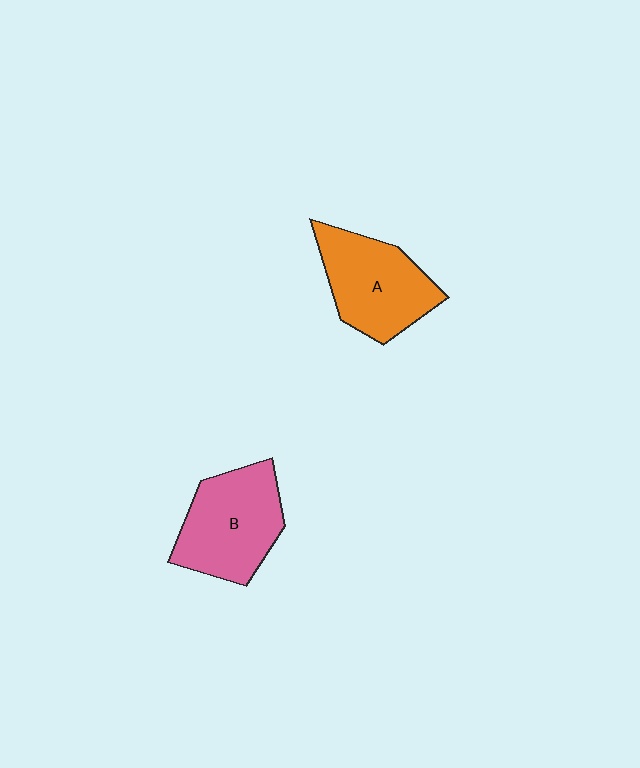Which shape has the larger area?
Shape B (pink).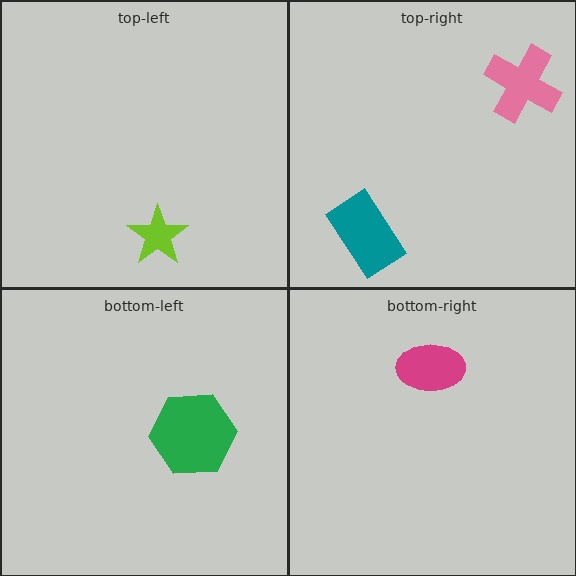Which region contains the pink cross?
The top-right region.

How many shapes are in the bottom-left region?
1.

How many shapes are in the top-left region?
1.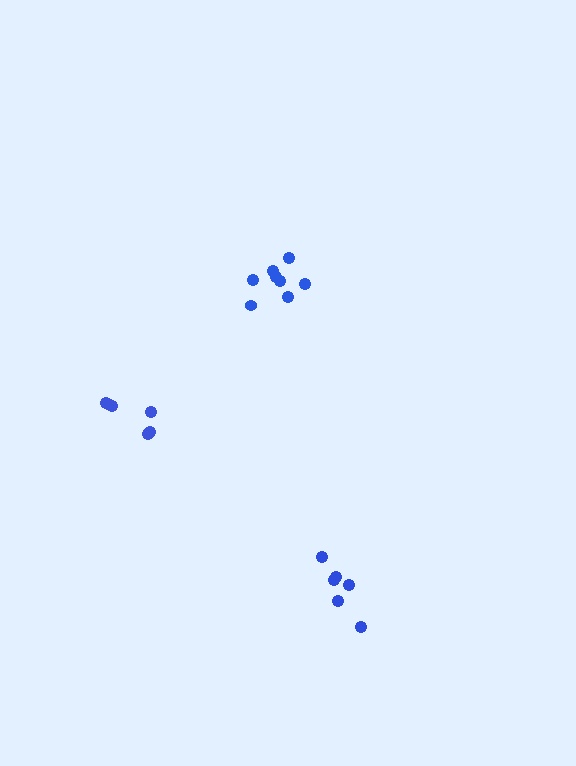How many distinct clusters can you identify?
There are 3 distinct clusters.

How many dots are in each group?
Group 1: 8 dots, Group 2: 6 dots, Group 3: 6 dots (20 total).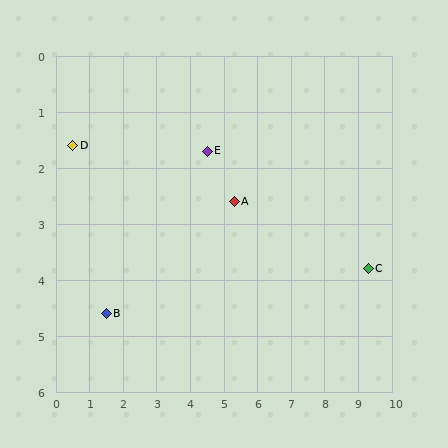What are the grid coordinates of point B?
Point B is at approximately (1.5, 4.6).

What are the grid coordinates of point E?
Point E is at approximately (4.5, 1.7).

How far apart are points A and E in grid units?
Points A and E are about 1.2 grid units apart.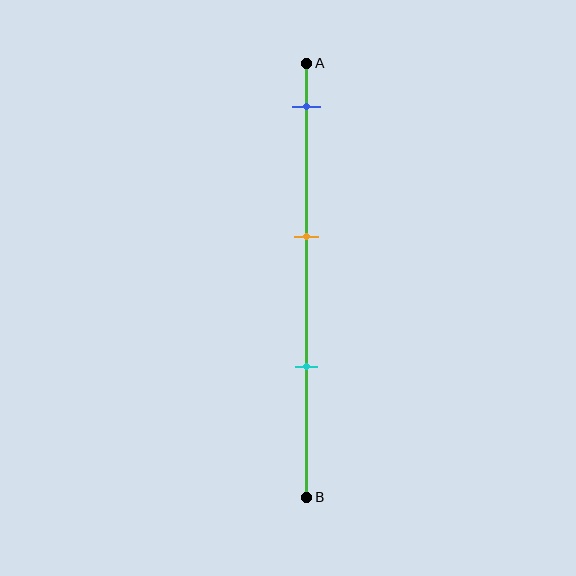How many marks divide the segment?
There are 3 marks dividing the segment.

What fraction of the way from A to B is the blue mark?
The blue mark is approximately 10% (0.1) of the way from A to B.